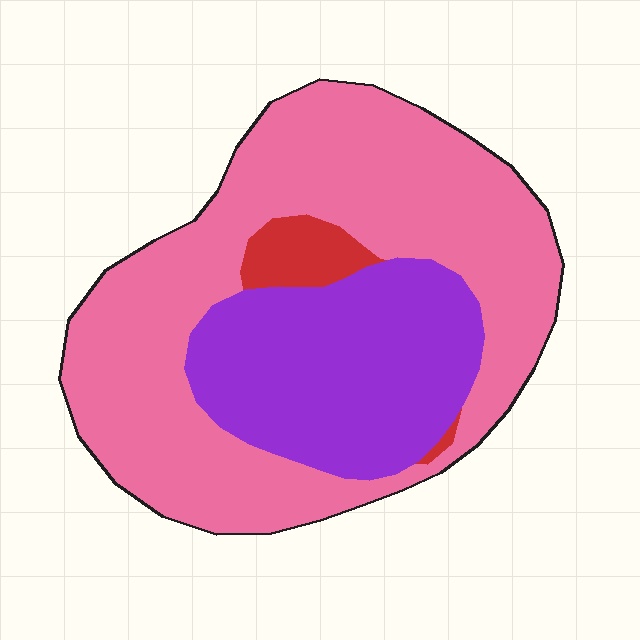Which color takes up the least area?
Red, at roughly 5%.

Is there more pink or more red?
Pink.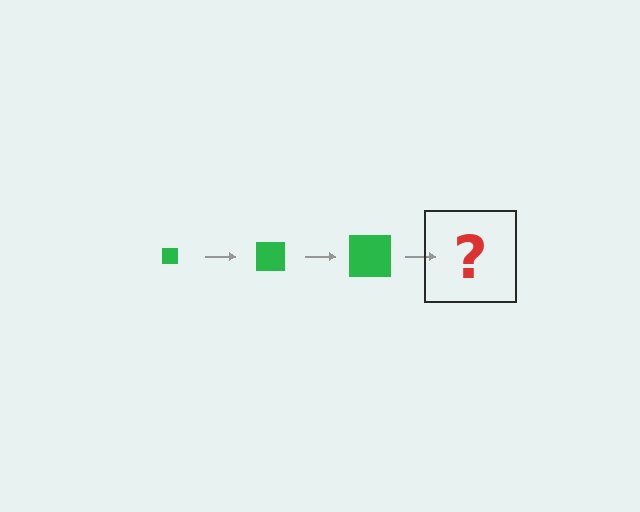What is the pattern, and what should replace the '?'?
The pattern is that the square gets progressively larger each step. The '?' should be a green square, larger than the previous one.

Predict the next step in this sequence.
The next step is a green square, larger than the previous one.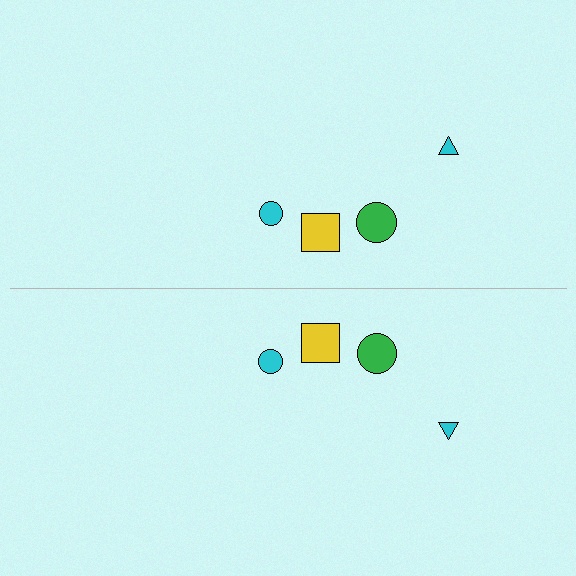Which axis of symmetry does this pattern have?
The pattern has a horizontal axis of symmetry running through the center of the image.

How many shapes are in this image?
There are 8 shapes in this image.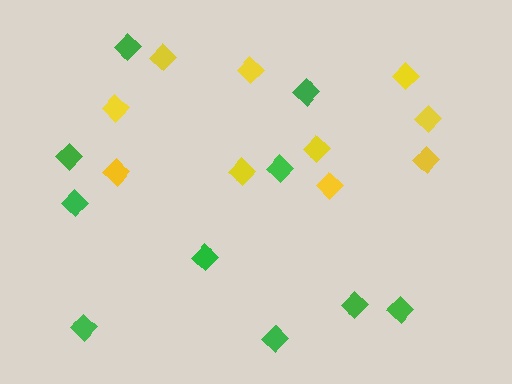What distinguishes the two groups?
There are 2 groups: one group of green diamonds (10) and one group of yellow diamonds (10).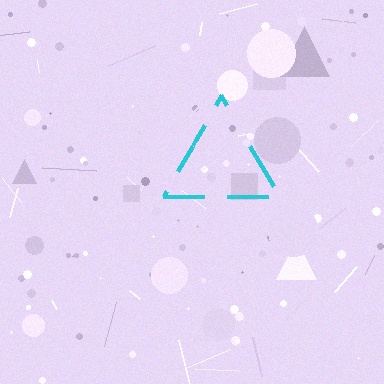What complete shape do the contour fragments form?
The contour fragments form a triangle.